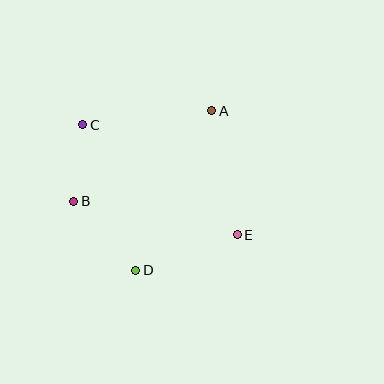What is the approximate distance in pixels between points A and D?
The distance between A and D is approximately 177 pixels.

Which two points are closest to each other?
Points B and C are closest to each other.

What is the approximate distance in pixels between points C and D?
The distance between C and D is approximately 155 pixels.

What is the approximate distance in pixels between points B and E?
The distance between B and E is approximately 167 pixels.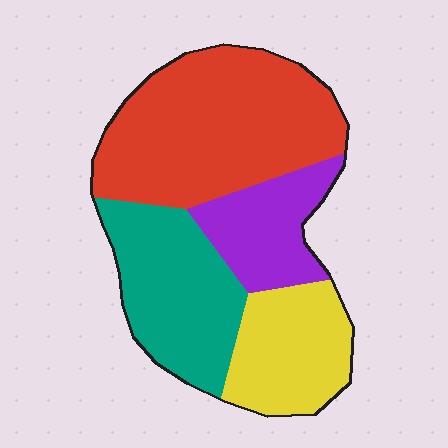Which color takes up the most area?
Red, at roughly 40%.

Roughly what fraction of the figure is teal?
Teal takes up about one quarter (1/4) of the figure.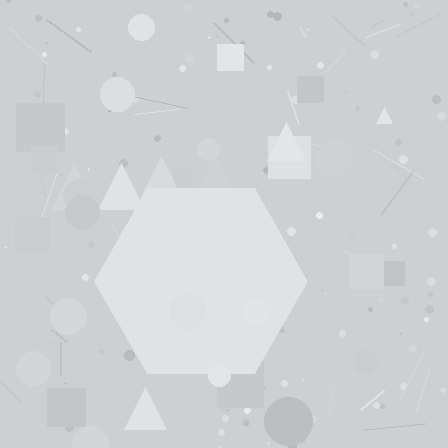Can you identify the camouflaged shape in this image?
The camouflaged shape is a hexagon.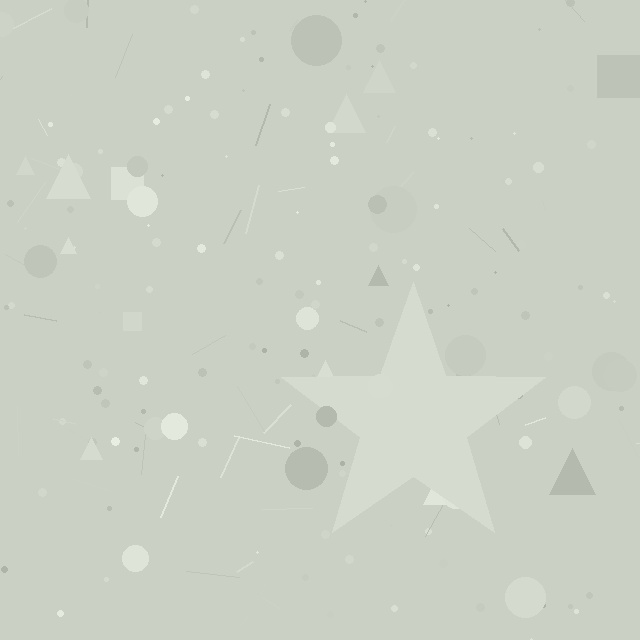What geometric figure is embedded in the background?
A star is embedded in the background.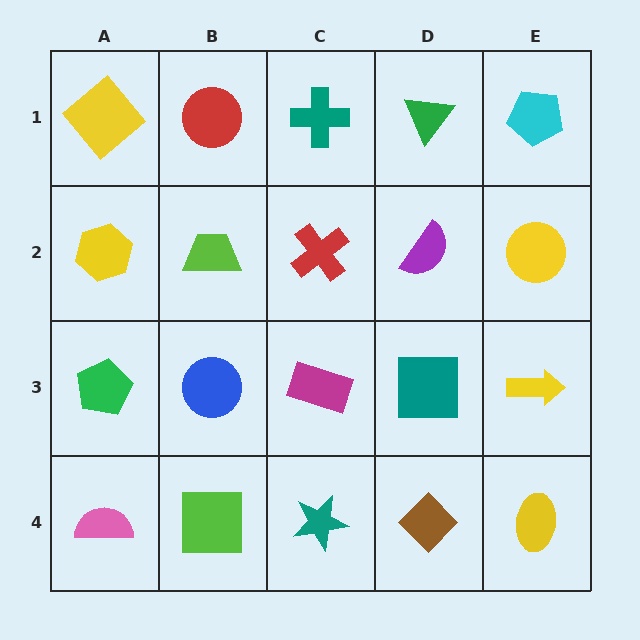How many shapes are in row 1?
5 shapes.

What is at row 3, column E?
A yellow arrow.